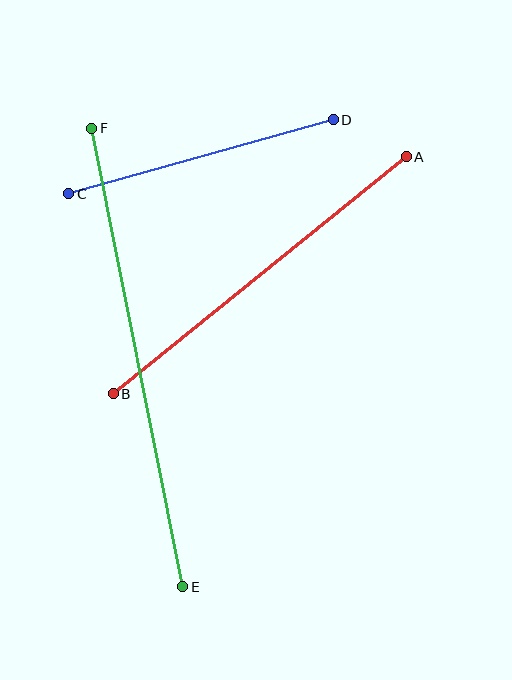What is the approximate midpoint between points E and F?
The midpoint is at approximately (137, 358) pixels.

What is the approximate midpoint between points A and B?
The midpoint is at approximately (260, 275) pixels.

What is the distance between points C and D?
The distance is approximately 275 pixels.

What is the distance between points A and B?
The distance is approximately 377 pixels.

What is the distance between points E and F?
The distance is approximately 467 pixels.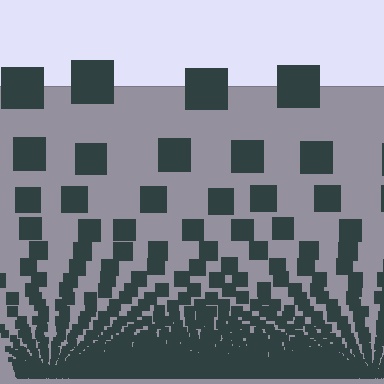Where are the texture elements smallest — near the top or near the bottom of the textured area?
Near the bottom.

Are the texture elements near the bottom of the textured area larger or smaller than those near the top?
Smaller. The gradient is inverted — elements near the bottom are smaller and denser.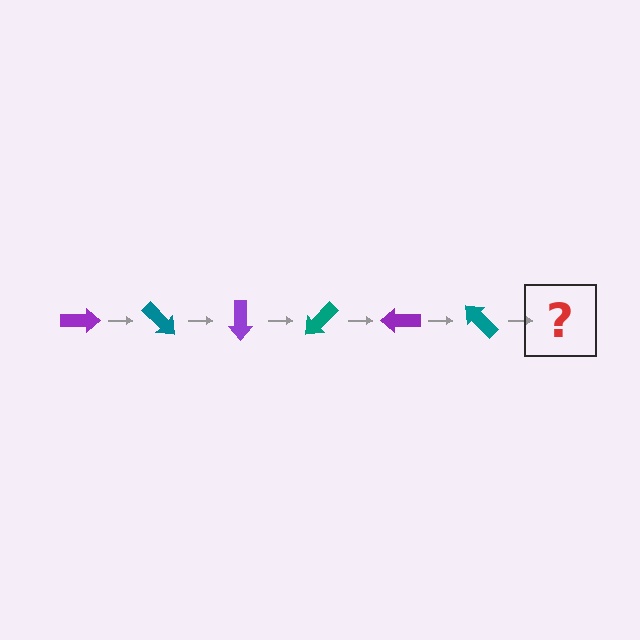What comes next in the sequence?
The next element should be a purple arrow, rotated 270 degrees from the start.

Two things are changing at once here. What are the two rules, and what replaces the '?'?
The two rules are that it rotates 45 degrees each step and the color cycles through purple and teal. The '?' should be a purple arrow, rotated 270 degrees from the start.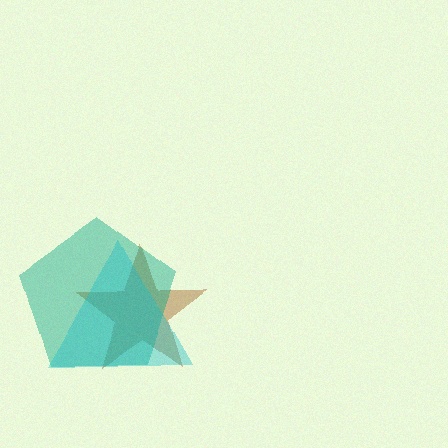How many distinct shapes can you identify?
There are 3 distinct shapes: a brown star, a teal pentagon, a cyan triangle.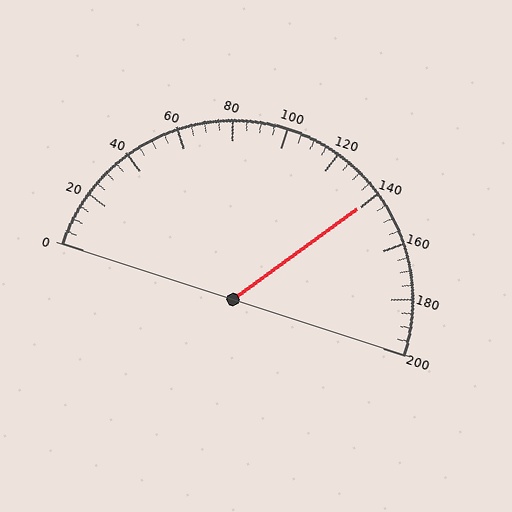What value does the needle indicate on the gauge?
The needle indicates approximately 140.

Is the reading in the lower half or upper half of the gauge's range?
The reading is in the upper half of the range (0 to 200).